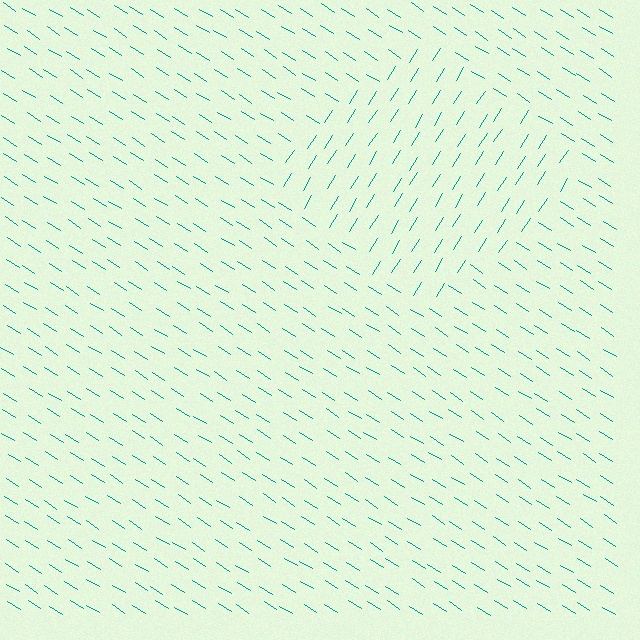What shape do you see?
I see a diamond.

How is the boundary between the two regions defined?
The boundary is defined purely by a change in line orientation (approximately 90 degrees difference). All lines are the same color and thickness.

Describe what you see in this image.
The image is filled with small teal line segments. A diamond region in the image has lines oriented differently from the surrounding lines, creating a visible texture boundary.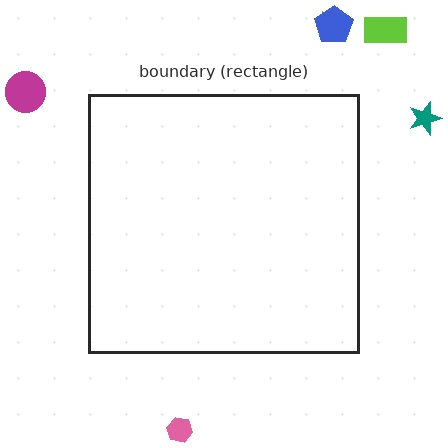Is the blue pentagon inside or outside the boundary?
Outside.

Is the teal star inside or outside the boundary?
Outside.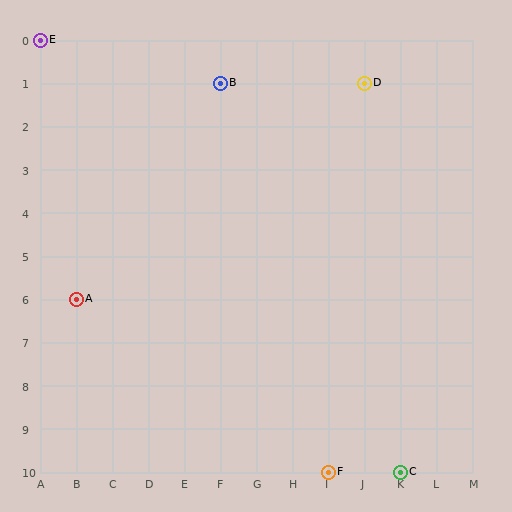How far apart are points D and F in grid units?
Points D and F are 1 column and 9 rows apart (about 9.1 grid units diagonally).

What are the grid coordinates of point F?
Point F is at grid coordinates (I, 10).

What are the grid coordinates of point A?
Point A is at grid coordinates (B, 6).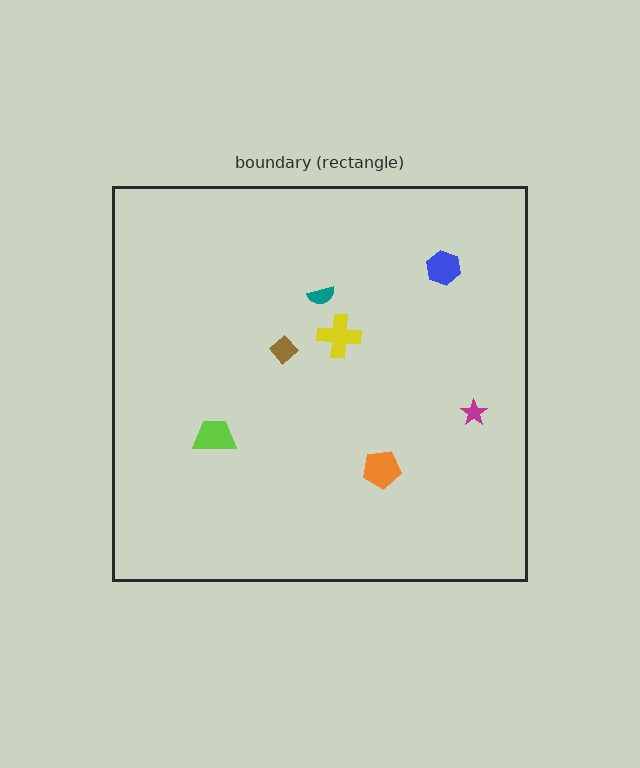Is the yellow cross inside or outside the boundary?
Inside.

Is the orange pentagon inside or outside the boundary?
Inside.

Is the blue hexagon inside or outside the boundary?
Inside.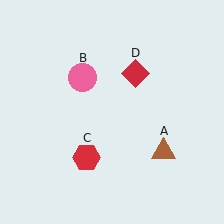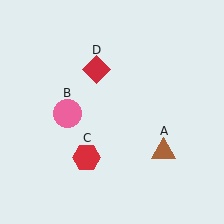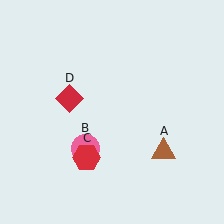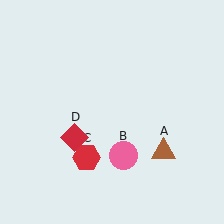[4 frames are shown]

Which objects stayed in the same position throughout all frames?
Brown triangle (object A) and red hexagon (object C) remained stationary.